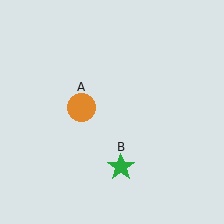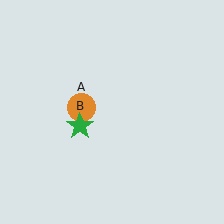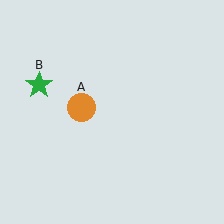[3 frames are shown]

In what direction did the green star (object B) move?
The green star (object B) moved up and to the left.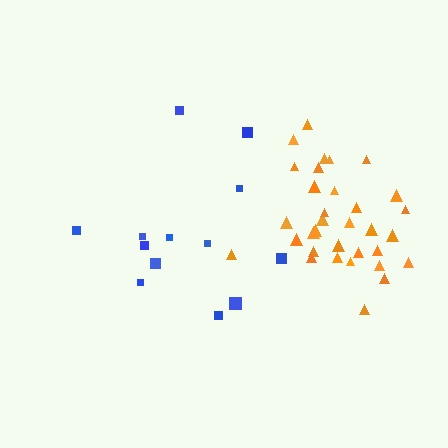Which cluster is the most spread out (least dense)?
Blue.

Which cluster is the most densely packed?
Orange.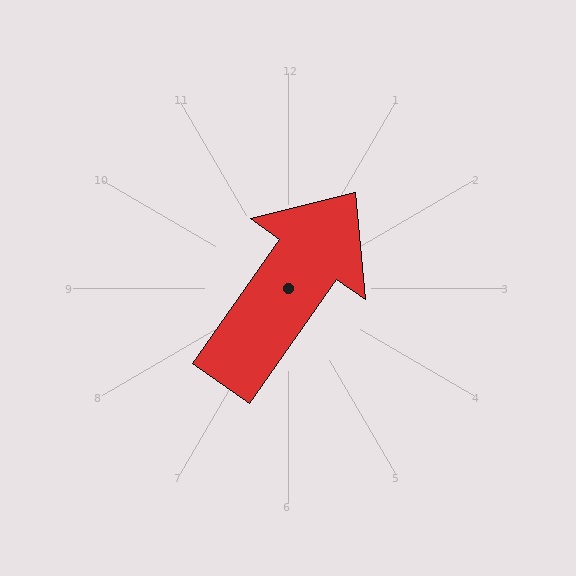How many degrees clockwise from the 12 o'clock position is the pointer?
Approximately 35 degrees.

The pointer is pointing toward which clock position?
Roughly 1 o'clock.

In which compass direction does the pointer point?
Northeast.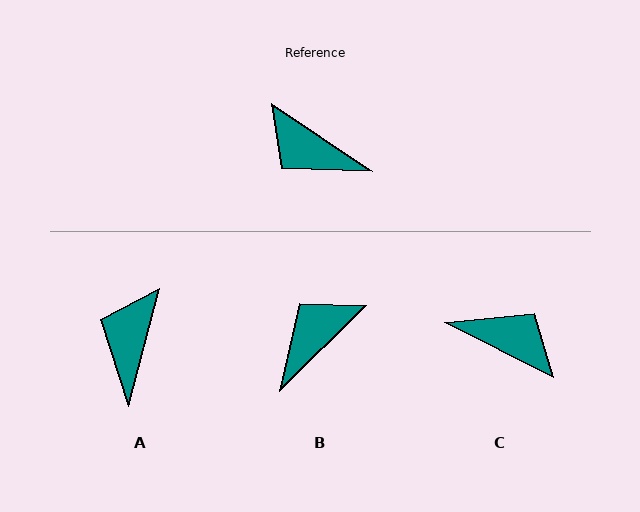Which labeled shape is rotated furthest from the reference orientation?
C, about 172 degrees away.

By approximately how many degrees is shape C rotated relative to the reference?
Approximately 172 degrees clockwise.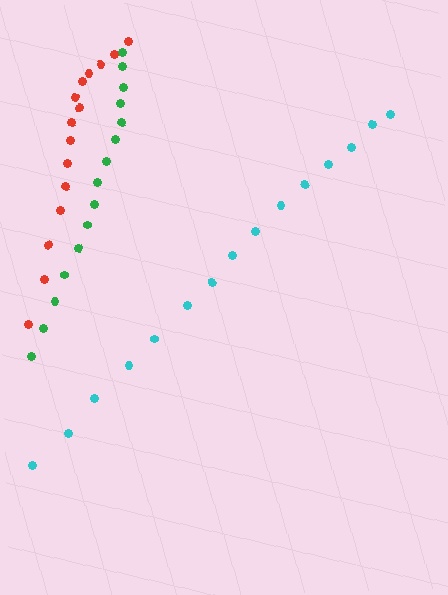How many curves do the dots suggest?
There are 3 distinct paths.